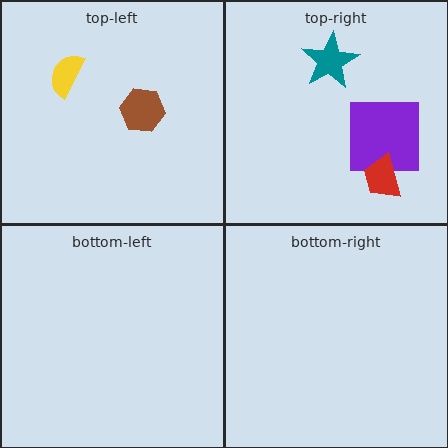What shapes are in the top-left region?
The brown hexagon, the yellow semicircle.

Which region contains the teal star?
The top-right region.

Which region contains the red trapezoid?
The top-right region.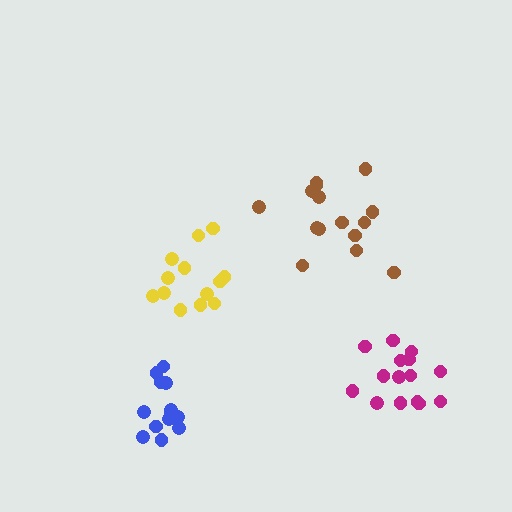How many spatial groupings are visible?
There are 4 spatial groupings.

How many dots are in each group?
Group 1: 13 dots, Group 2: 15 dots, Group 3: 15 dots, Group 4: 13 dots (56 total).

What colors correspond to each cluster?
The clusters are colored: yellow, brown, magenta, blue.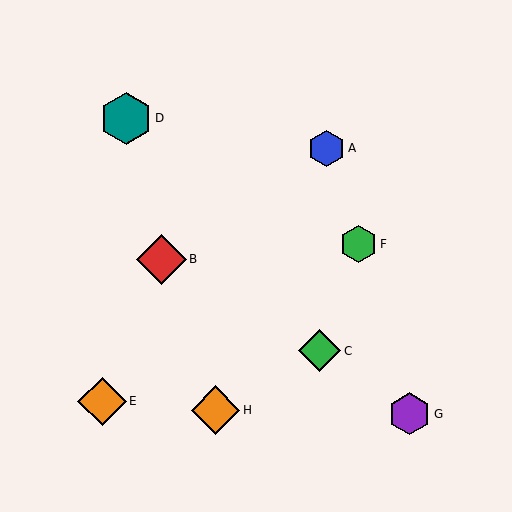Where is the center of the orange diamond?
The center of the orange diamond is at (102, 401).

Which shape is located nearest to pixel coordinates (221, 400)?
The orange diamond (labeled H) at (215, 410) is nearest to that location.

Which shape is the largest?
The teal hexagon (labeled D) is the largest.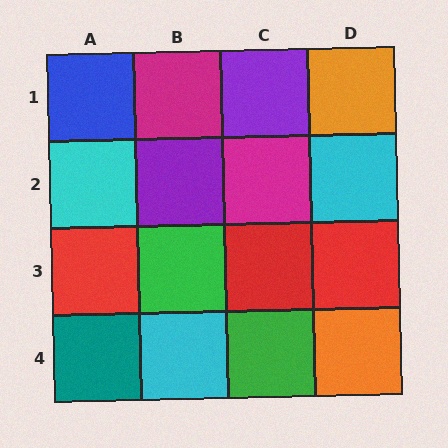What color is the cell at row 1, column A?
Blue.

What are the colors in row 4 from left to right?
Teal, cyan, green, orange.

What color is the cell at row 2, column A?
Cyan.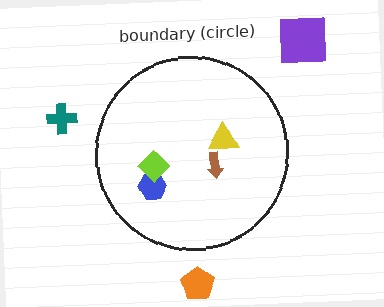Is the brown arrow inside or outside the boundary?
Inside.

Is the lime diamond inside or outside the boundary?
Inside.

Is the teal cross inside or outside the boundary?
Outside.